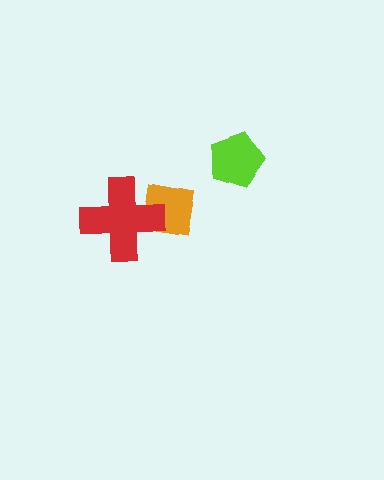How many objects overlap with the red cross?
1 object overlaps with the red cross.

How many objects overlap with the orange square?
1 object overlaps with the orange square.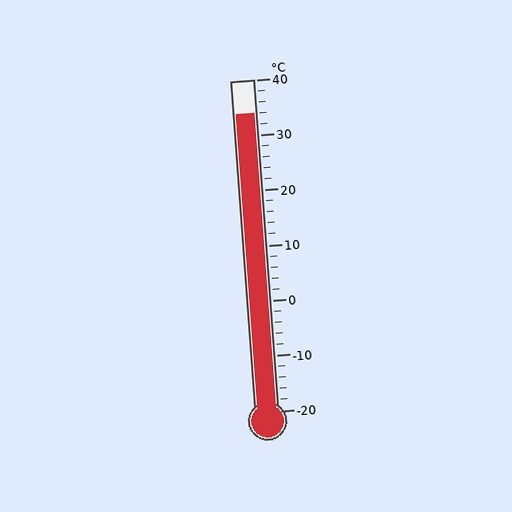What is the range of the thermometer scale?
The thermometer scale ranges from -20°C to 40°C.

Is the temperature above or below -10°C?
The temperature is above -10°C.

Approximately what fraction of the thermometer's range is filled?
The thermometer is filled to approximately 90% of its range.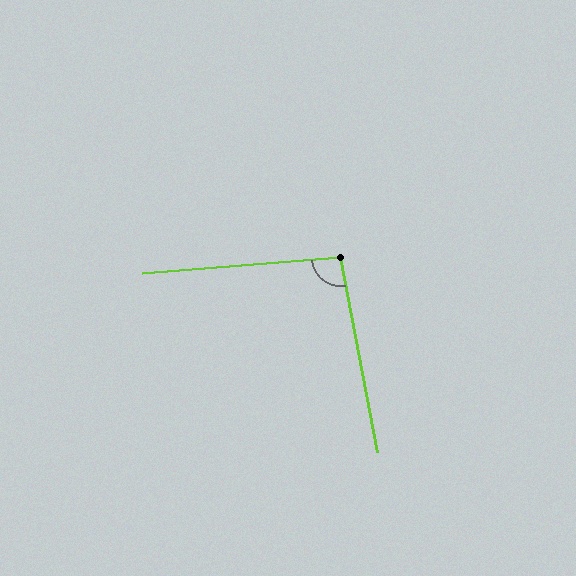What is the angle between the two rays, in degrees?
Approximately 96 degrees.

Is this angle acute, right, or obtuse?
It is obtuse.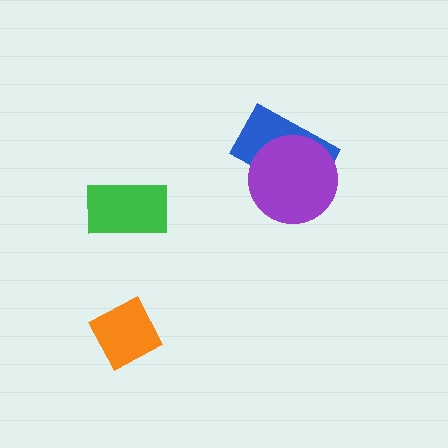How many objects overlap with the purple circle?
1 object overlaps with the purple circle.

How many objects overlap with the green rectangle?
0 objects overlap with the green rectangle.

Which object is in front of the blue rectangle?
The purple circle is in front of the blue rectangle.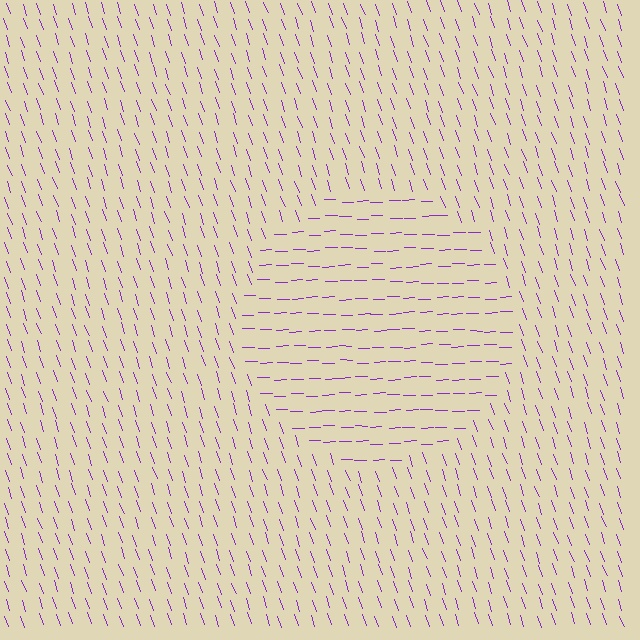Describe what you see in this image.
The image is filled with small purple line segments. A circle region in the image has lines oriented differently from the surrounding lines, creating a visible texture boundary.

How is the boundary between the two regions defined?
The boundary is defined purely by a change in line orientation (approximately 72 degrees difference). All lines are the same color and thickness.